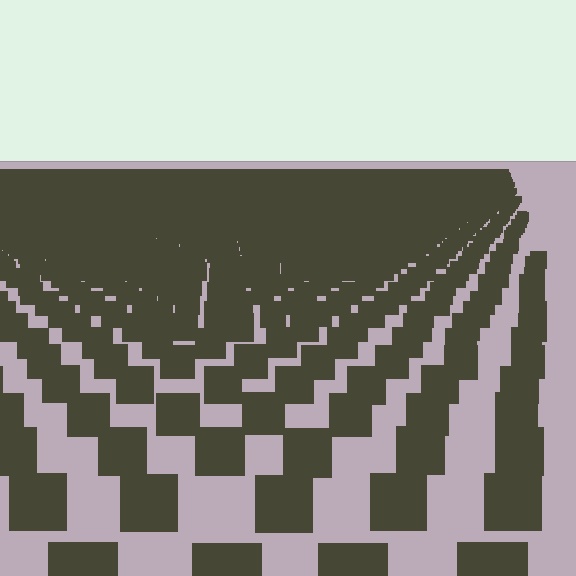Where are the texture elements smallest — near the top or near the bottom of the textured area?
Near the top.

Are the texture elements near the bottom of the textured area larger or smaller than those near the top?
Larger. Near the bottom, elements are closer to the viewer and appear at a bigger on-screen size.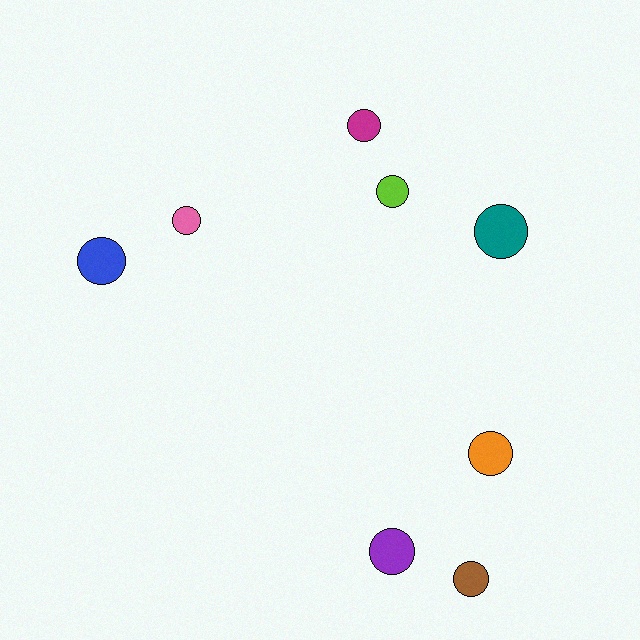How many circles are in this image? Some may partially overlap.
There are 8 circles.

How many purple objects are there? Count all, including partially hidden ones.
There is 1 purple object.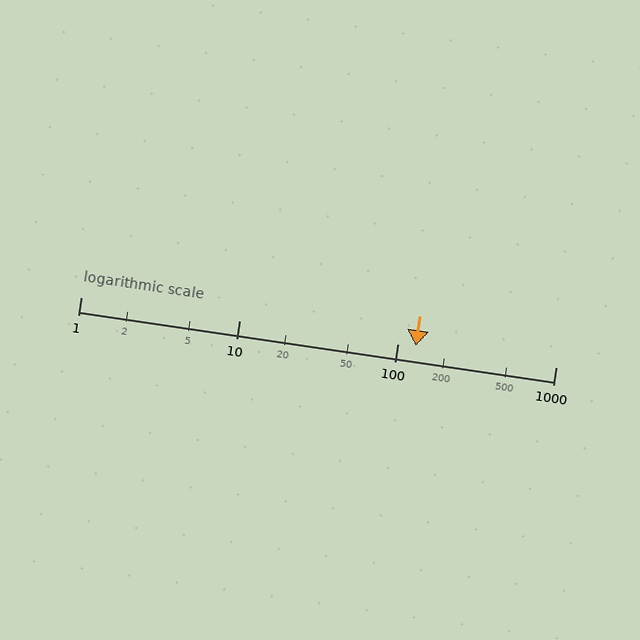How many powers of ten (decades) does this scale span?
The scale spans 3 decades, from 1 to 1000.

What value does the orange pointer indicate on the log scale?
The pointer indicates approximately 130.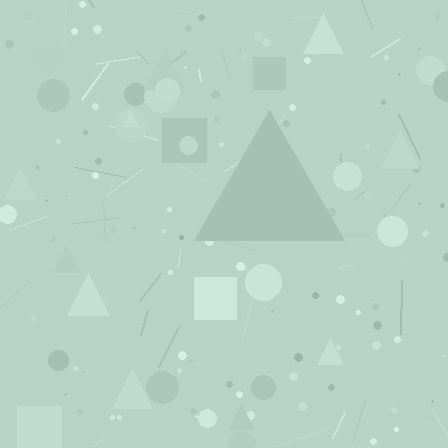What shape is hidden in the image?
A triangle is hidden in the image.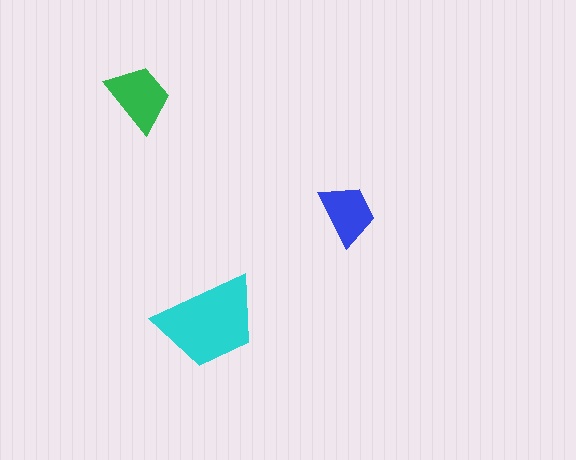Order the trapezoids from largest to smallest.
the cyan one, the green one, the blue one.